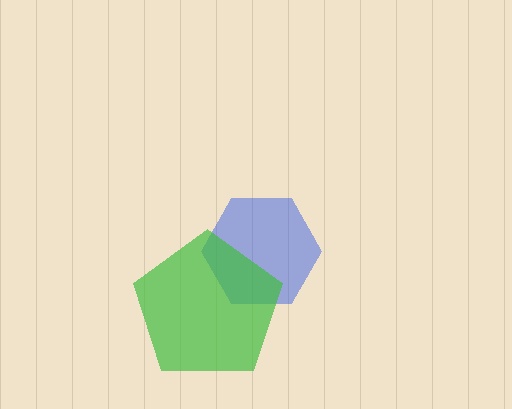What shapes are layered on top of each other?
The layered shapes are: a blue hexagon, a green pentagon.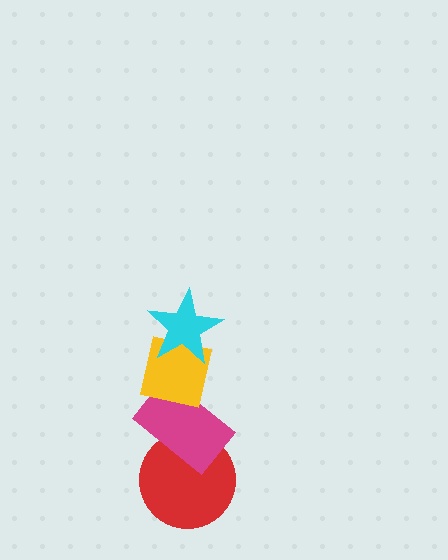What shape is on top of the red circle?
The magenta rectangle is on top of the red circle.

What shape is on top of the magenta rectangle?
The yellow square is on top of the magenta rectangle.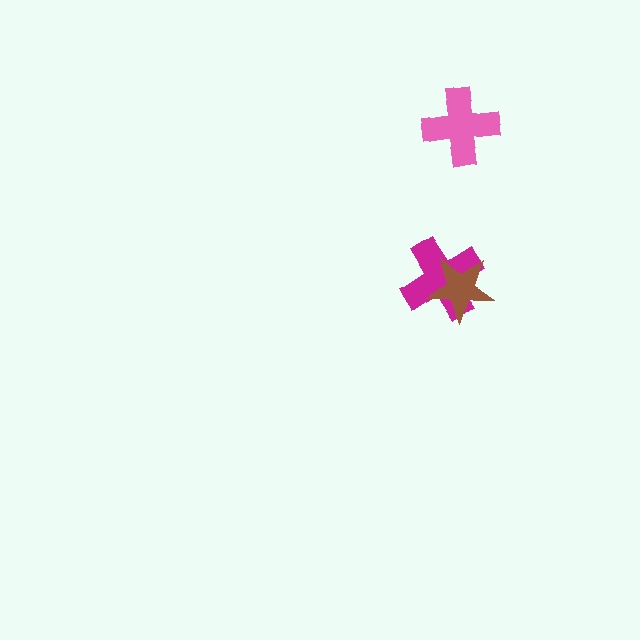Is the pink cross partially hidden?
No, no other shape covers it.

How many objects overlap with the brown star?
1 object overlaps with the brown star.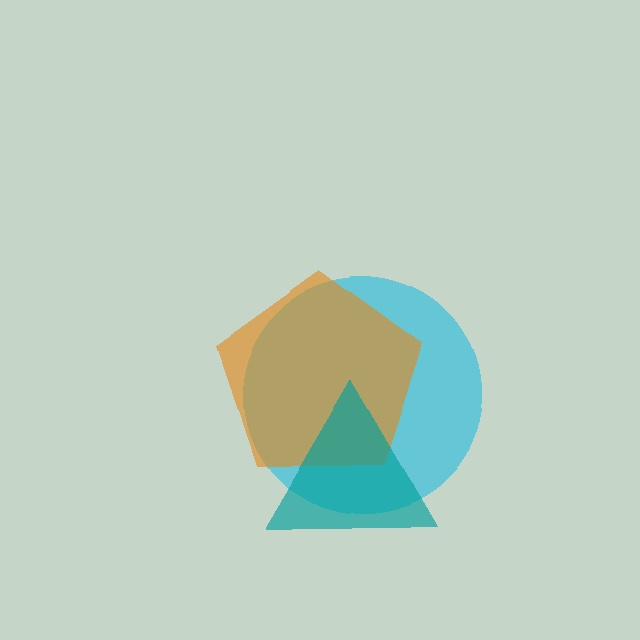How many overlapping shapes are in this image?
There are 3 overlapping shapes in the image.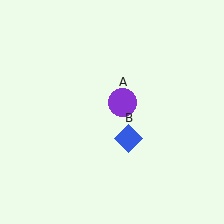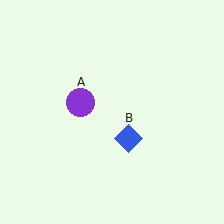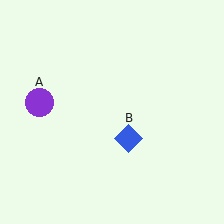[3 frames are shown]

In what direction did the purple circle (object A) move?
The purple circle (object A) moved left.